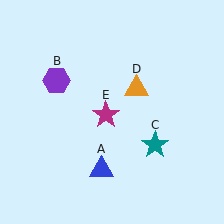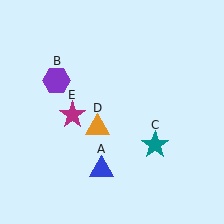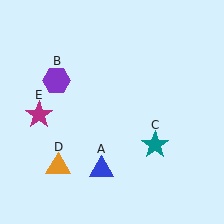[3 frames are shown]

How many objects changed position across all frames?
2 objects changed position: orange triangle (object D), magenta star (object E).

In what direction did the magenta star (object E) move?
The magenta star (object E) moved left.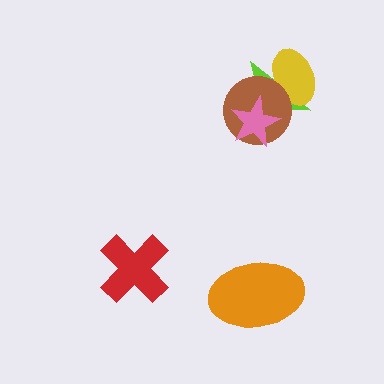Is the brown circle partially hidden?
Yes, it is partially covered by another shape.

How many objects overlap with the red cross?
0 objects overlap with the red cross.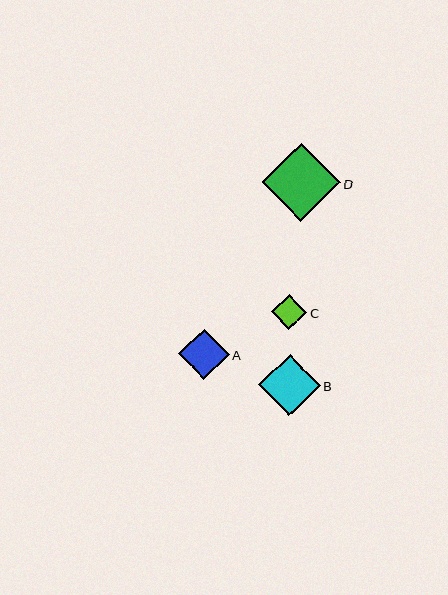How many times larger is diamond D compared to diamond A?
Diamond D is approximately 1.6 times the size of diamond A.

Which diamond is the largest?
Diamond D is the largest with a size of approximately 78 pixels.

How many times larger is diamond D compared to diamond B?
Diamond D is approximately 1.3 times the size of diamond B.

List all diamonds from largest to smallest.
From largest to smallest: D, B, A, C.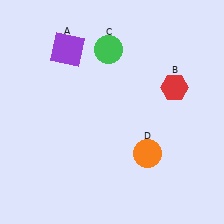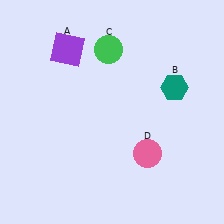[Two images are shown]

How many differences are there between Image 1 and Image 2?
There are 2 differences between the two images.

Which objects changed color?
B changed from red to teal. D changed from orange to pink.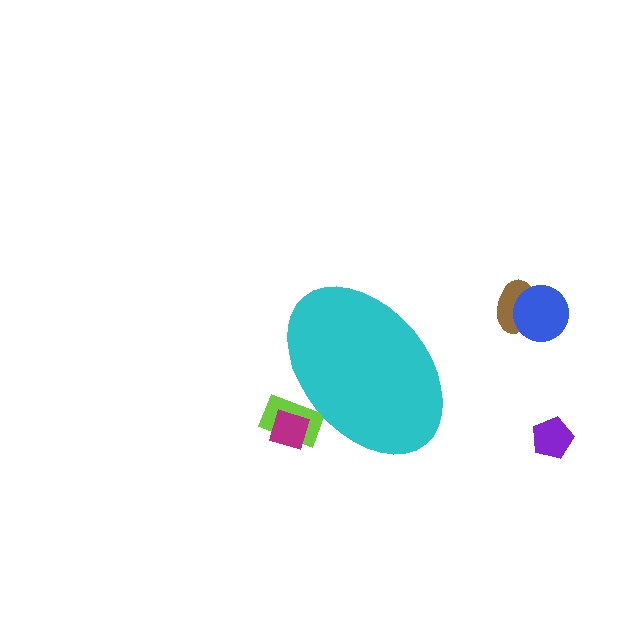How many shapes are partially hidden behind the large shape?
2 shapes are partially hidden.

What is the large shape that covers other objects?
A cyan ellipse.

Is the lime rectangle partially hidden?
Yes, the lime rectangle is partially hidden behind the cyan ellipse.